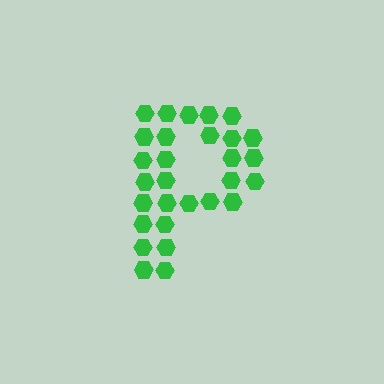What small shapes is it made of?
It is made of small hexagons.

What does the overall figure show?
The overall figure shows the letter P.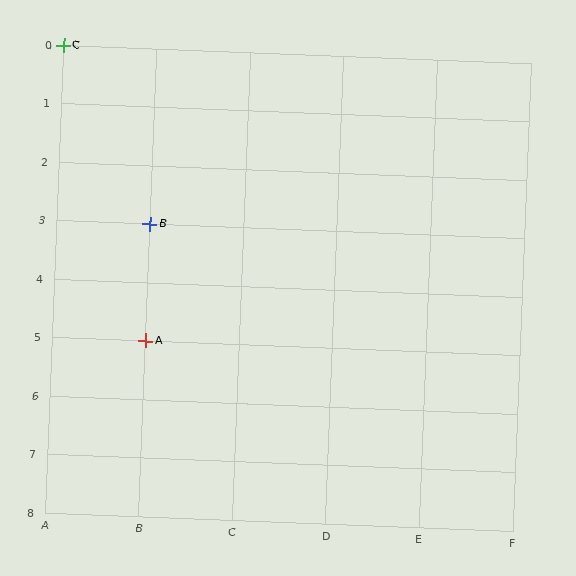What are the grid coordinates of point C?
Point C is at grid coordinates (A, 0).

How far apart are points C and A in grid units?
Points C and A are 1 column and 5 rows apart (about 5.1 grid units diagonally).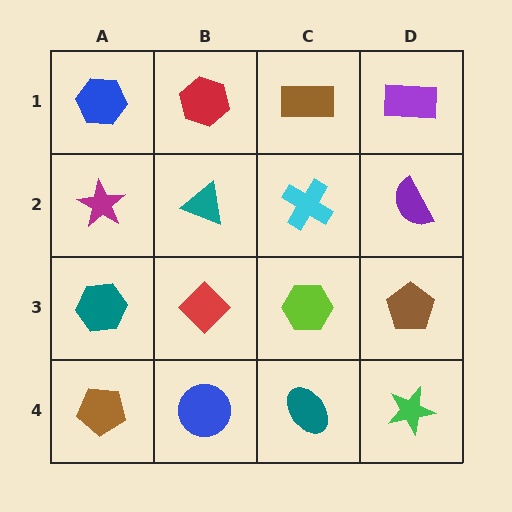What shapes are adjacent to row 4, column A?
A teal hexagon (row 3, column A), a blue circle (row 4, column B).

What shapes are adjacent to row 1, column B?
A teal triangle (row 2, column B), a blue hexagon (row 1, column A), a brown rectangle (row 1, column C).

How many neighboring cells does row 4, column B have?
3.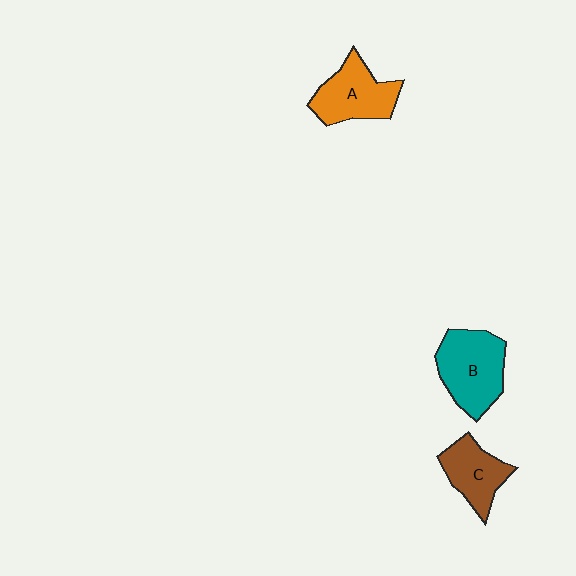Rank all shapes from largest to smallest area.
From largest to smallest: B (teal), A (orange), C (brown).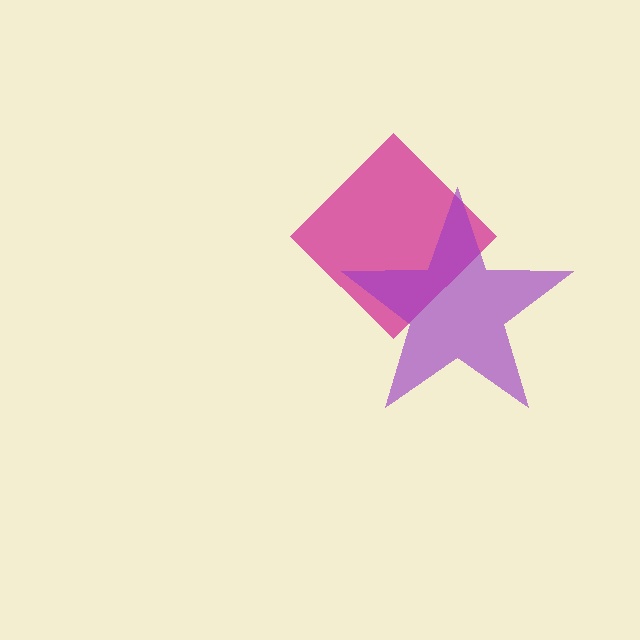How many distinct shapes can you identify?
There are 2 distinct shapes: a magenta diamond, a purple star.